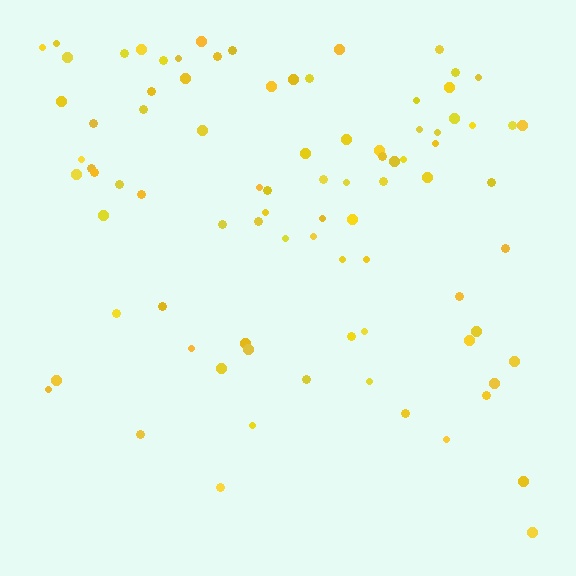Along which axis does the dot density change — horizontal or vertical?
Vertical.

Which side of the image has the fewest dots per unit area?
The bottom.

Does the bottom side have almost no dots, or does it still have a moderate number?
Still a moderate number, just noticeably fewer than the top.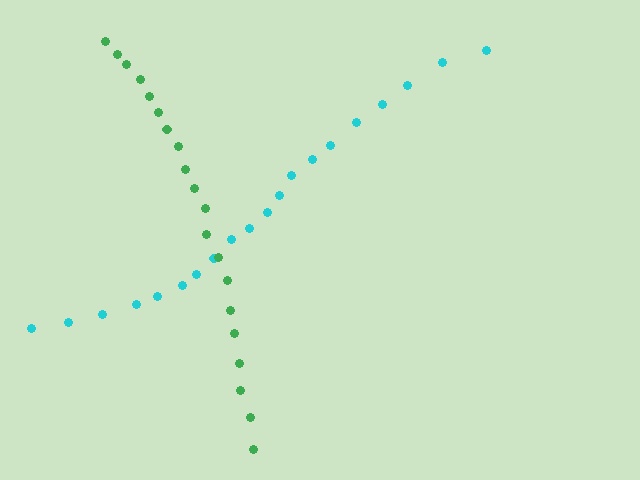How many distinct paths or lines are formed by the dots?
There are 2 distinct paths.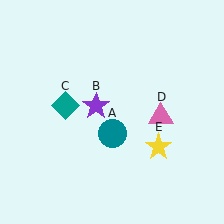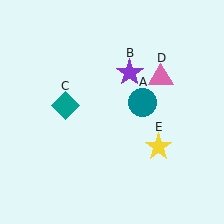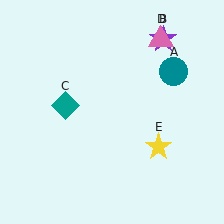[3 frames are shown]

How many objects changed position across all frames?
3 objects changed position: teal circle (object A), purple star (object B), pink triangle (object D).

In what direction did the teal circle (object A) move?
The teal circle (object A) moved up and to the right.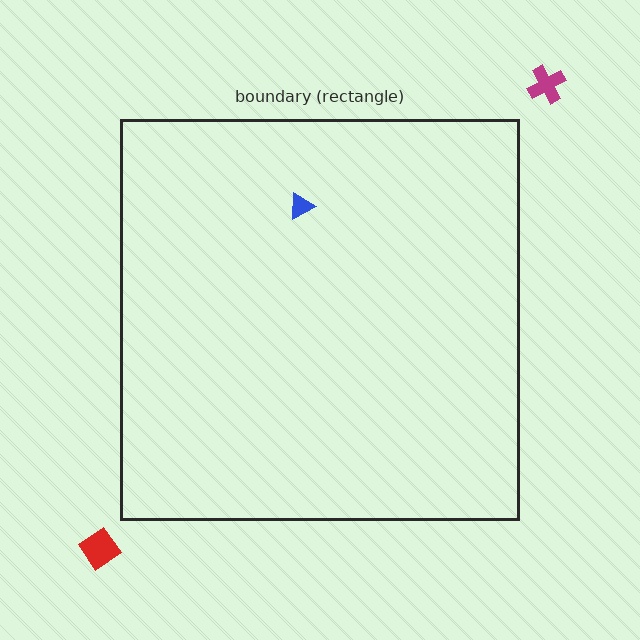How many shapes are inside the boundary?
1 inside, 2 outside.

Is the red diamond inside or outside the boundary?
Outside.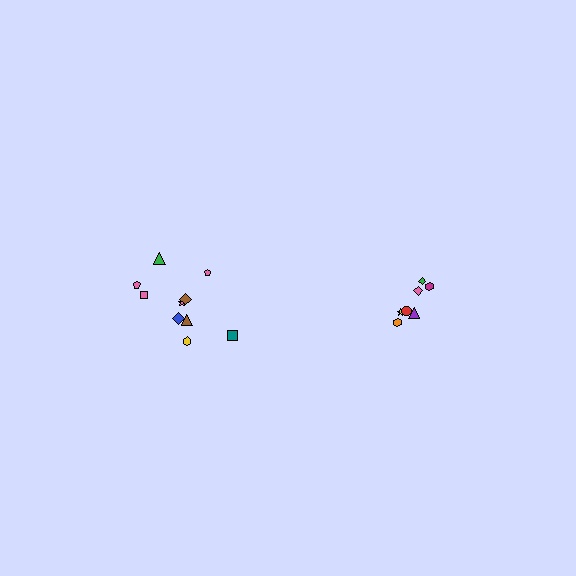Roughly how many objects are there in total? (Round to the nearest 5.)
Roughly 15 objects in total.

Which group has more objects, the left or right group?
The left group.